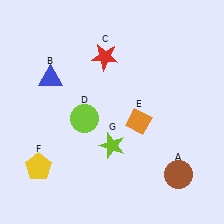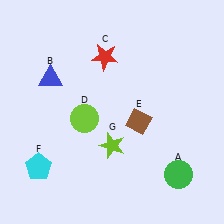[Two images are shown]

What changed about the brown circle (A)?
In Image 1, A is brown. In Image 2, it changed to green.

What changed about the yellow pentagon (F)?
In Image 1, F is yellow. In Image 2, it changed to cyan.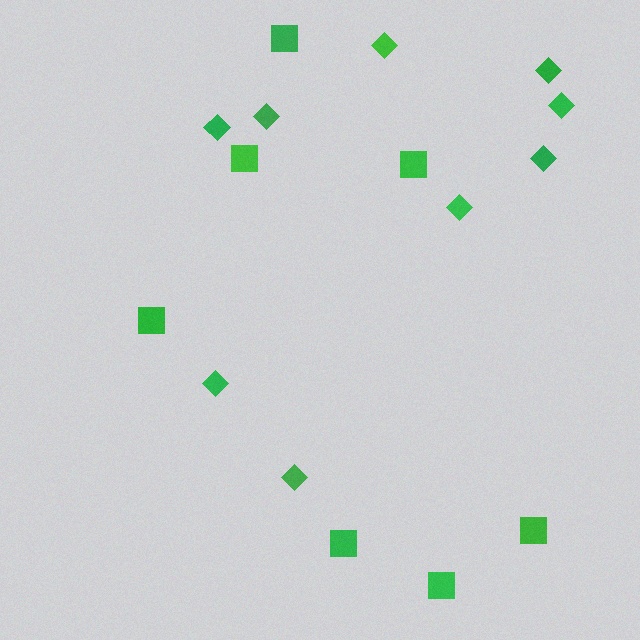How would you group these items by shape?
There are 2 groups: one group of diamonds (9) and one group of squares (7).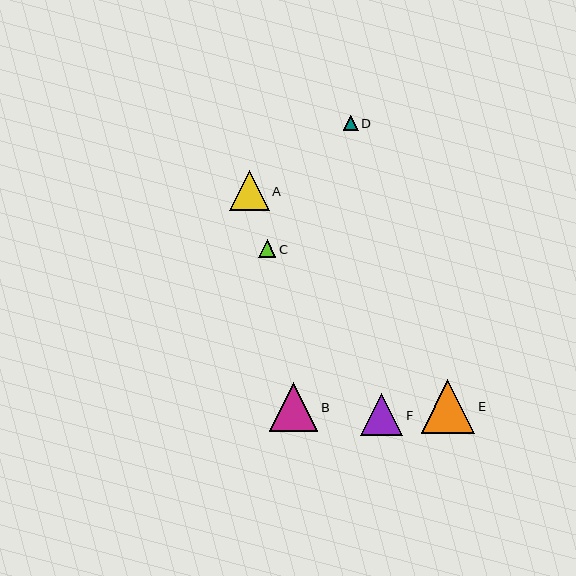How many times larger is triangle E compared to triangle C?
Triangle E is approximately 3.1 times the size of triangle C.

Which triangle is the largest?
Triangle E is the largest with a size of approximately 53 pixels.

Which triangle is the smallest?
Triangle D is the smallest with a size of approximately 15 pixels.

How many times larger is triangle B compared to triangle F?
Triangle B is approximately 1.1 times the size of triangle F.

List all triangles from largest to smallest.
From largest to smallest: E, B, F, A, C, D.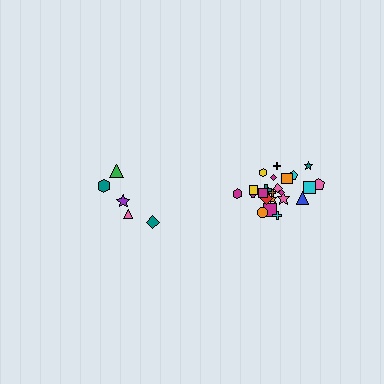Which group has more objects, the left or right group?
The right group.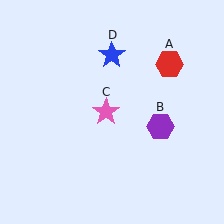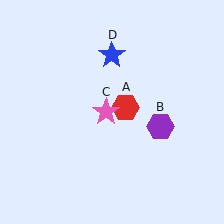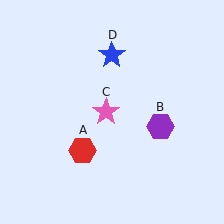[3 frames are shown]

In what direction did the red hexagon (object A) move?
The red hexagon (object A) moved down and to the left.